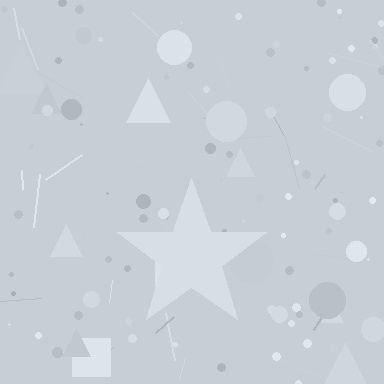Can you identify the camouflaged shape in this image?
The camouflaged shape is a star.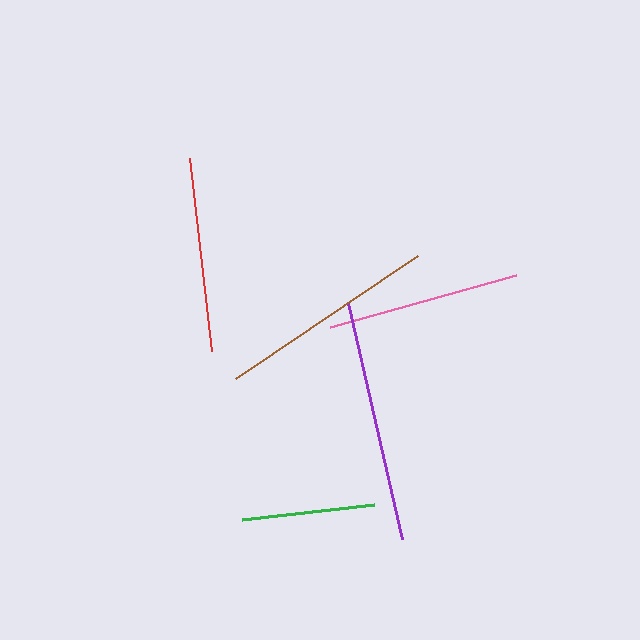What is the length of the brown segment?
The brown segment is approximately 220 pixels long.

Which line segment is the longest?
The purple line is the longest at approximately 242 pixels.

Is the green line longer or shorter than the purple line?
The purple line is longer than the green line.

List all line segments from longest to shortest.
From longest to shortest: purple, brown, red, pink, green.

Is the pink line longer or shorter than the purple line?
The purple line is longer than the pink line.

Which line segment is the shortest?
The green line is the shortest at approximately 133 pixels.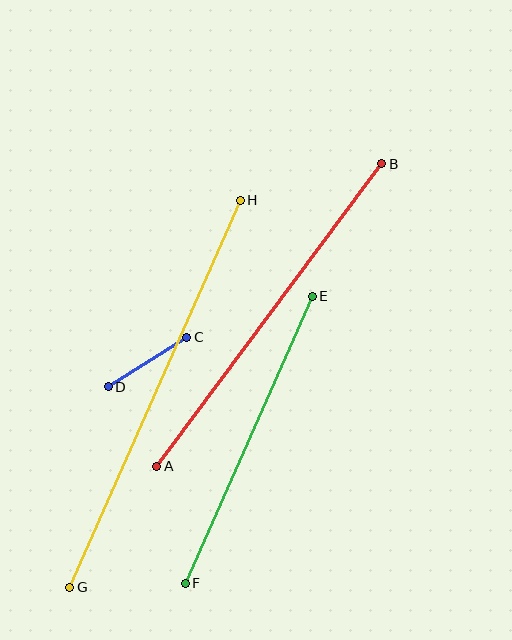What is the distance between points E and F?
The distance is approximately 314 pixels.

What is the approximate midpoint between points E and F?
The midpoint is at approximately (249, 440) pixels.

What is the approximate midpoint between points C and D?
The midpoint is at approximately (147, 362) pixels.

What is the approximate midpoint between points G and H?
The midpoint is at approximately (155, 394) pixels.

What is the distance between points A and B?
The distance is approximately 377 pixels.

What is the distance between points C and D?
The distance is approximately 93 pixels.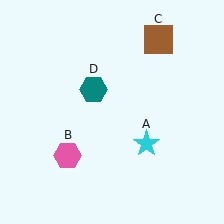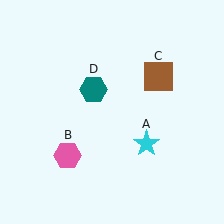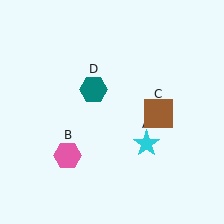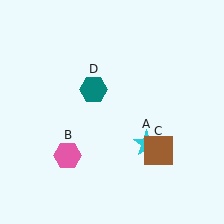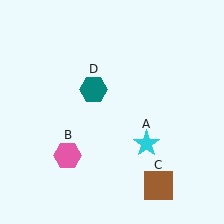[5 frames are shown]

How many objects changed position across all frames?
1 object changed position: brown square (object C).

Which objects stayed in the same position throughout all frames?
Cyan star (object A) and pink hexagon (object B) and teal hexagon (object D) remained stationary.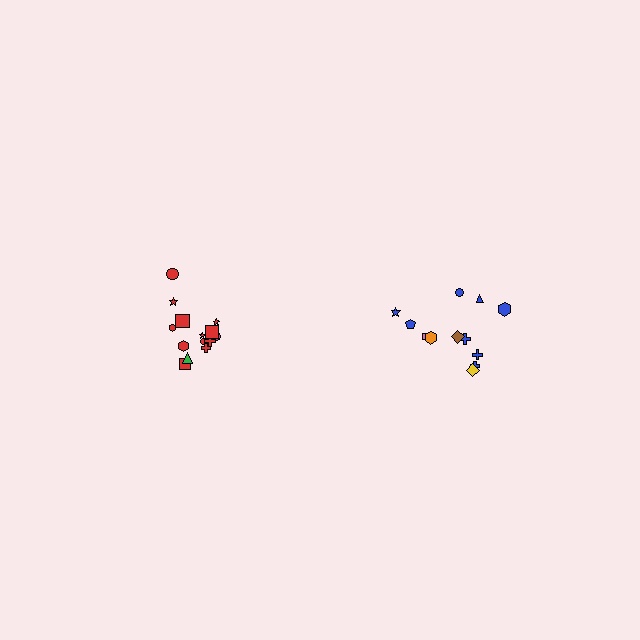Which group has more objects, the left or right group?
The left group.